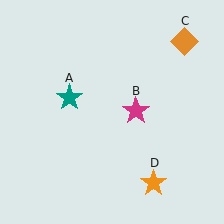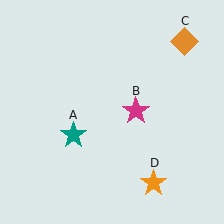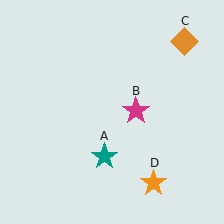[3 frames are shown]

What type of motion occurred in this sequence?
The teal star (object A) rotated counterclockwise around the center of the scene.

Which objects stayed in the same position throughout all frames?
Magenta star (object B) and orange diamond (object C) and orange star (object D) remained stationary.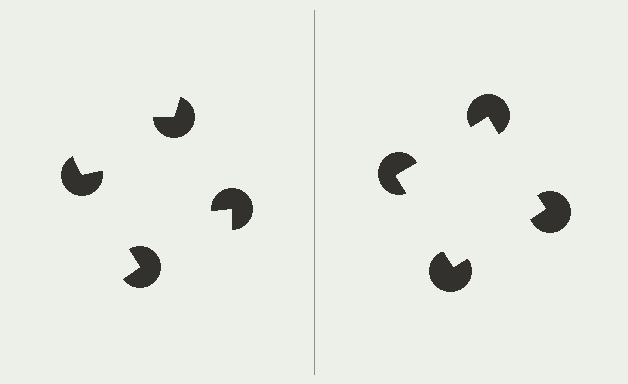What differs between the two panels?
The pac-man discs are positioned identically on both sides; only the wedge orientations differ. On the right they align to a square; on the left they are misaligned.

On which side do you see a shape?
An illusory square appears on the right side. On the left side the wedge cuts are rotated, so no coherent shape forms.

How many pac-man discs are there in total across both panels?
8 — 4 on each side.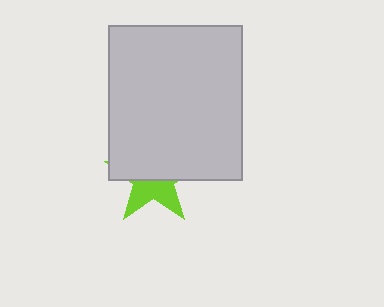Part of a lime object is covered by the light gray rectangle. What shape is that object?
It is a star.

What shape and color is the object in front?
The object in front is a light gray rectangle.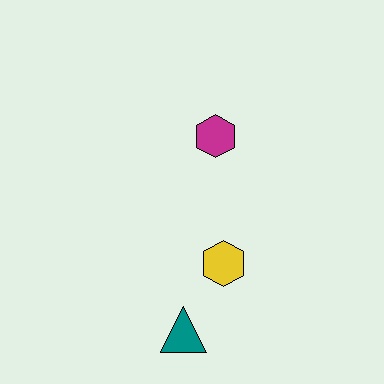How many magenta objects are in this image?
There is 1 magenta object.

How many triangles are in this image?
There is 1 triangle.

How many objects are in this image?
There are 3 objects.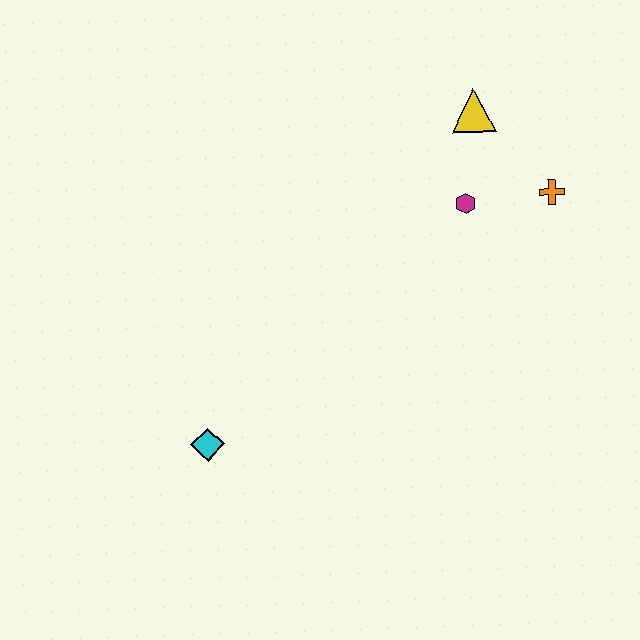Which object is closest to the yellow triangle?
The magenta hexagon is closest to the yellow triangle.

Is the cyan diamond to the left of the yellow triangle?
Yes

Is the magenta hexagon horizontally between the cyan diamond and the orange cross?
Yes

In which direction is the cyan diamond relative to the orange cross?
The cyan diamond is to the left of the orange cross.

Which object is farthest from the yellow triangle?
The cyan diamond is farthest from the yellow triangle.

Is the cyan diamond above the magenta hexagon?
No